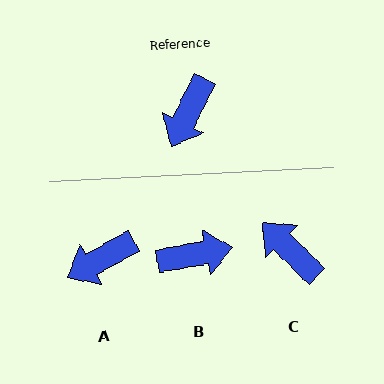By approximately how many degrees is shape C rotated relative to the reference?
Approximately 107 degrees clockwise.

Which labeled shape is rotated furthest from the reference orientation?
B, about 127 degrees away.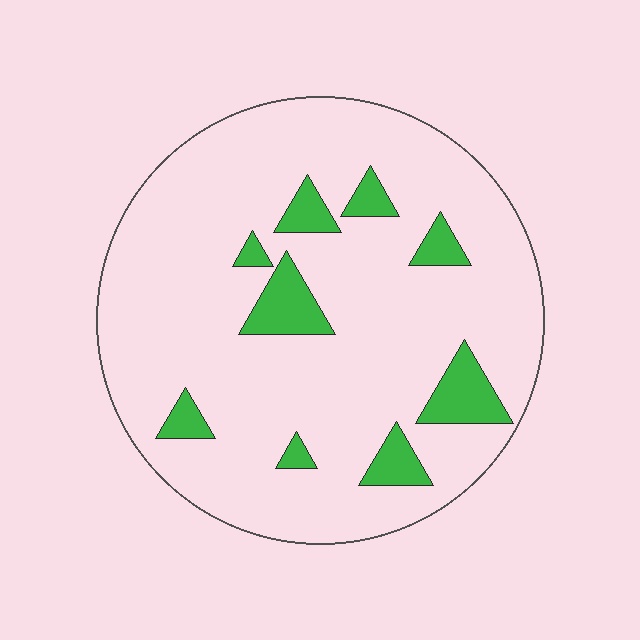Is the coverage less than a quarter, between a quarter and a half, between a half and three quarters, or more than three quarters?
Less than a quarter.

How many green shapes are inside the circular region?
9.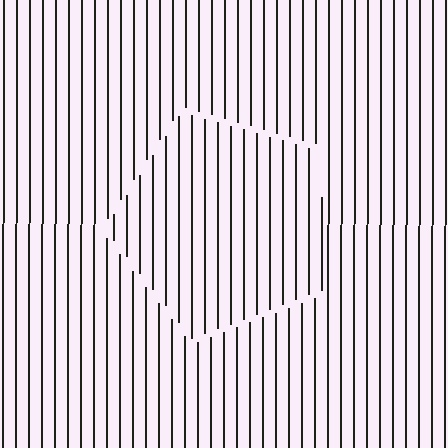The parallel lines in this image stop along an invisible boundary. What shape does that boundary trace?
An illusory pentagon. The interior of the shape contains the same grating, shifted by half a period — the contour is defined by the phase discontinuity where line-ends from the inner and outer gratings abut.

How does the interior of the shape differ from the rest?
The interior of the shape contains the same grating, shifted by half a period — the contour is defined by the phase discontinuity where line-ends from the inner and outer gratings abut.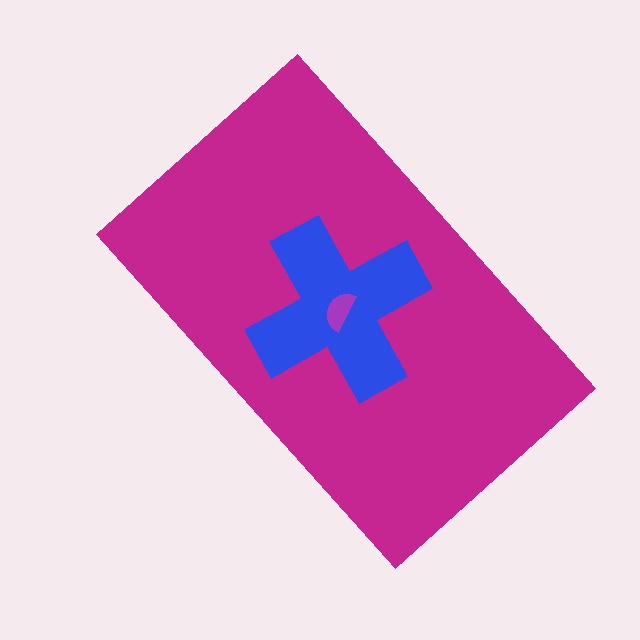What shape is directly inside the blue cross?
The purple semicircle.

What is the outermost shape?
The magenta rectangle.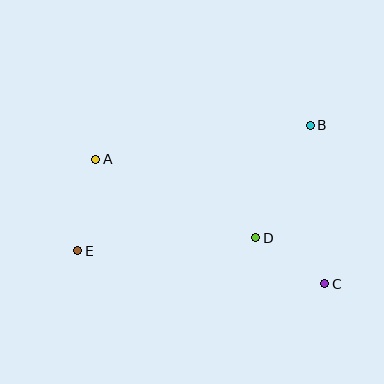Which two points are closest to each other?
Points C and D are closest to each other.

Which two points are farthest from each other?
Points B and E are farthest from each other.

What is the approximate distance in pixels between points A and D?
The distance between A and D is approximately 178 pixels.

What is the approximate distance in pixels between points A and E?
The distance between A and E is approximately 94 pixels.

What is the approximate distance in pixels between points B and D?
The distance between B and D is approximately 125 pixels.